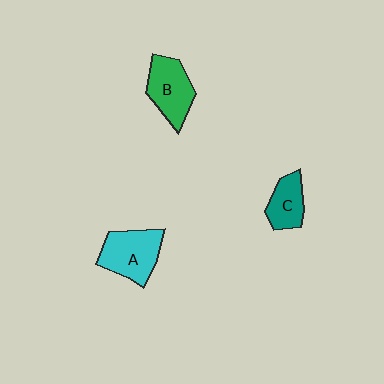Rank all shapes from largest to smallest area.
From largest to smallest: A (cyan), B (green), C (teal).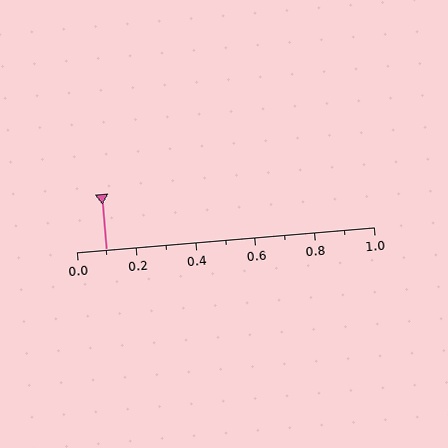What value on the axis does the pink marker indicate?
The marker indicates approximately 0.1.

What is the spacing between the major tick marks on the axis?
The major ticks are spaced 0.2 apart.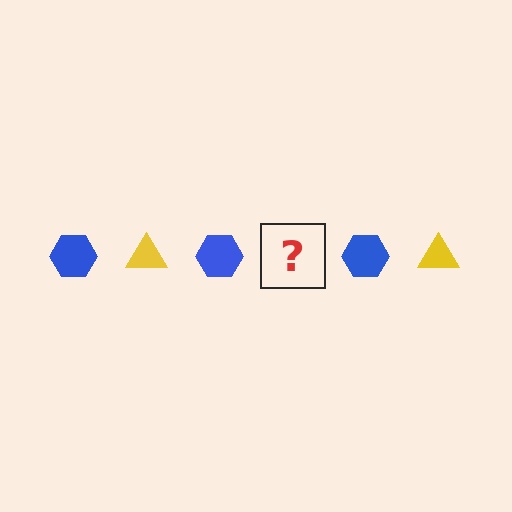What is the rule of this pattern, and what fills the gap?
The rule is that the pattern alternates between blue hexagon and yellow triangle. The gap should be filled with a yellow triangle.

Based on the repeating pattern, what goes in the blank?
The blank should be a yellow triangle.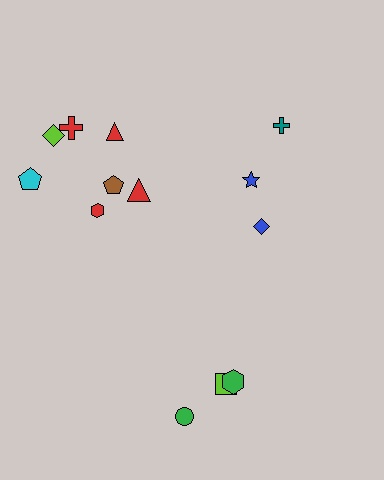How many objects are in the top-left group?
There are 7 objects.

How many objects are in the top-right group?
There are 3 objects.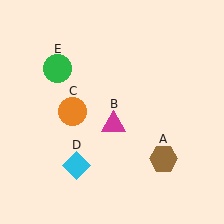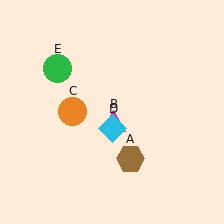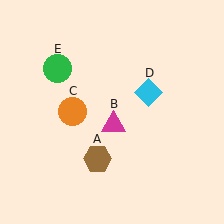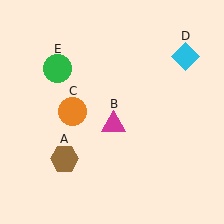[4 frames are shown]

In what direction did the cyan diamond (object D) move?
The cyan diamond (object D) moved up and to the right.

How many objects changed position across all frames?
2 objects changed position: brown hexagon (object A), cyan diamond (object D).